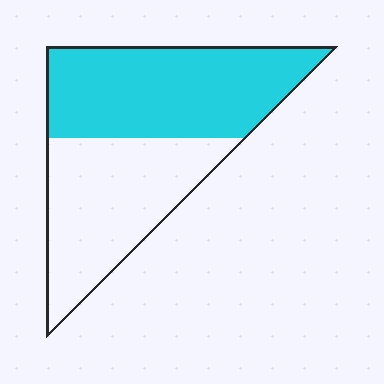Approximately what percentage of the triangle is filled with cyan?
Approximately 55%.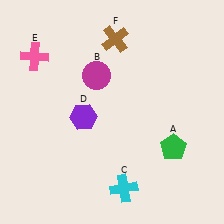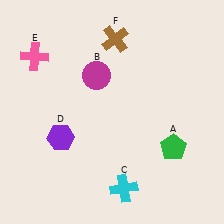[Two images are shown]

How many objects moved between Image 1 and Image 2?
1 object moved between the two images.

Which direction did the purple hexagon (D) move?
The purple hexagon (D) moved left.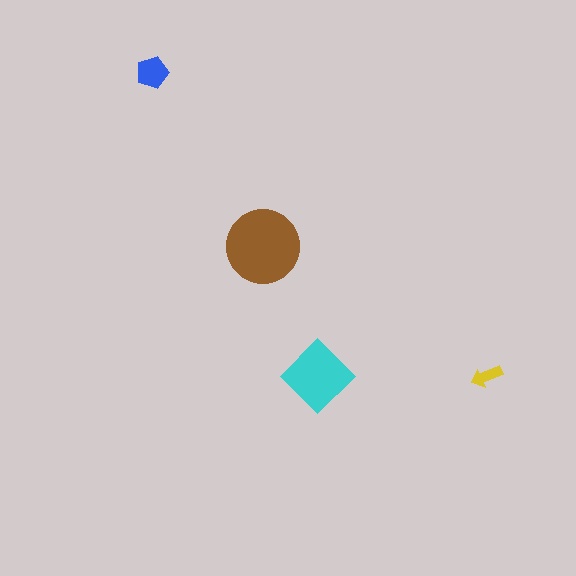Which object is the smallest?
The yellow arrow.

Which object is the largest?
The brown circle.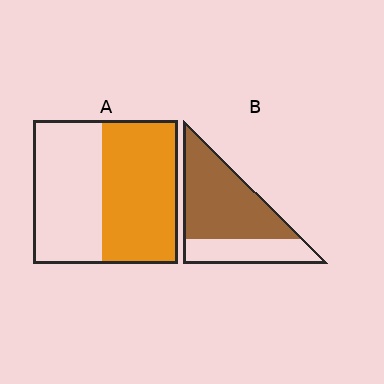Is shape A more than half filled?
Roughly half.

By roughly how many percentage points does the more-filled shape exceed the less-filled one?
By roughly 15 percentage points (B over A).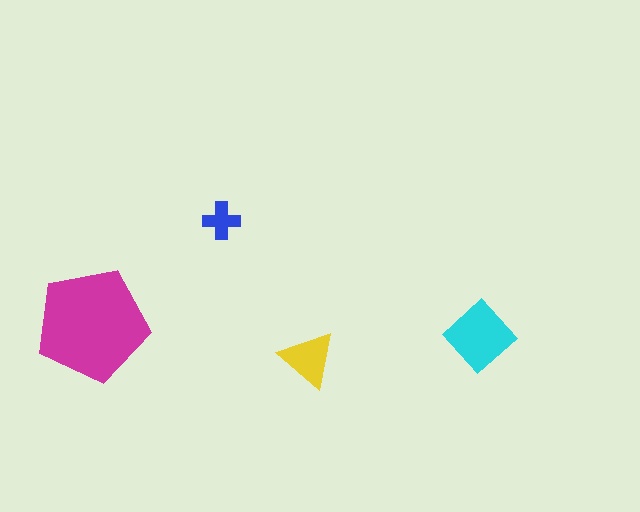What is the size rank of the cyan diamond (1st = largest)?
2nd.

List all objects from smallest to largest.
The blue cross, the yellow triangle, the cyan diamond, the magenta pentagon.